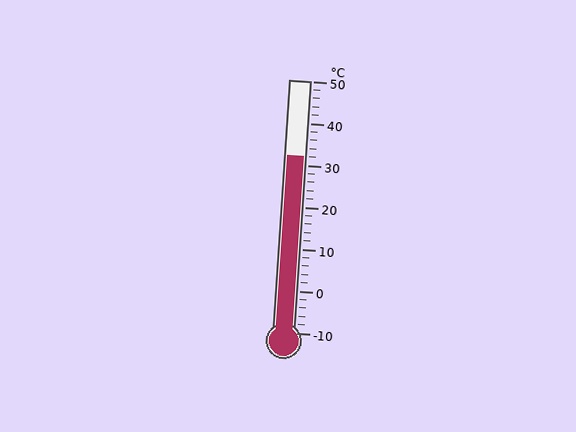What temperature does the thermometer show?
The thermometer shows approximately 32°C.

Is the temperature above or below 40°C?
The temperature is below 40°C.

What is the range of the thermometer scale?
The thermometer scale ranges from -10°C to 50°C.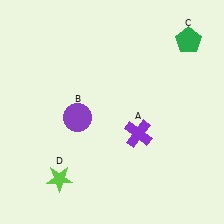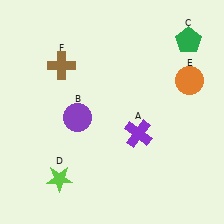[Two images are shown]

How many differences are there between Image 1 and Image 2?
There are 2 differences between the two images.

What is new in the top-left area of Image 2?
A brown cross (F) was added in the top-left area of Image 2.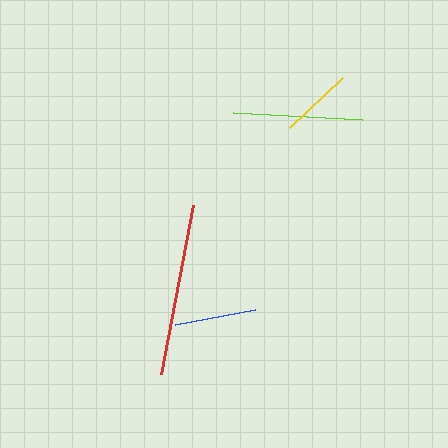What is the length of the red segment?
The red segment is approximately 172 pixels long.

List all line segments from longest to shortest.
From longest to shortest: red, lime, blue, yellow.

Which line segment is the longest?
The red line is the longest at approximately 172 pixels.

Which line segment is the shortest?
The yellow line is the shortest at approximately 73 pixels.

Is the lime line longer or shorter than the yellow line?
The lime line is longer than the yellow line.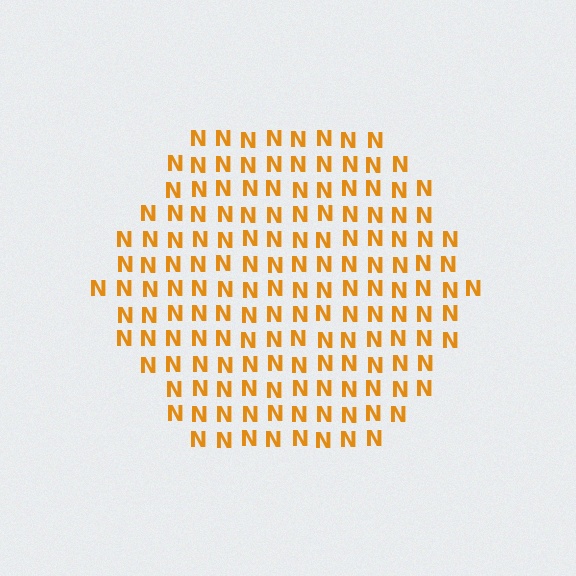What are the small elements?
The small elements are letter N's.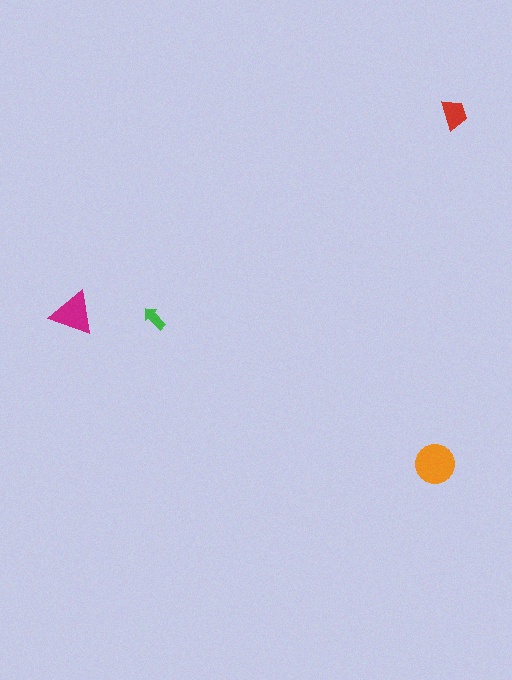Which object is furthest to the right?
The red trapezoid is rightmost.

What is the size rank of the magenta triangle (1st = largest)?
2nd.